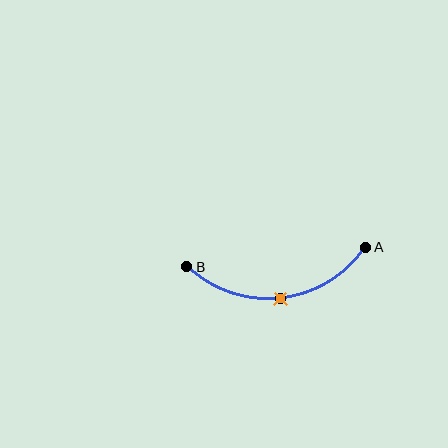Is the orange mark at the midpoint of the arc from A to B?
Yes. The orange mark lies on the arc at equal arc-length from both A and B — it is the arc midpoint.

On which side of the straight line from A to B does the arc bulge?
The arc bulges below the straight line connecting A and B.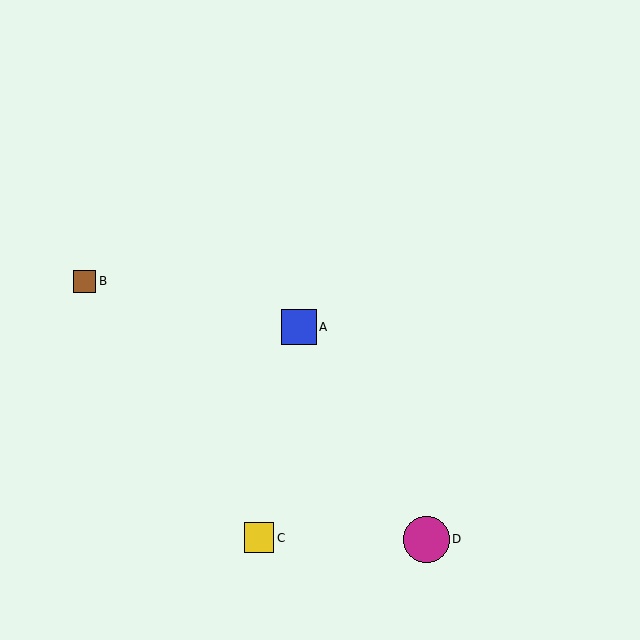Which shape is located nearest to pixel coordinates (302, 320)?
The blue square (labeled A) at (299, 327) is nearest to that location.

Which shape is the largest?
The magenta circle (labeled D) is the largest.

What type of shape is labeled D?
Shape D is a magenta circle.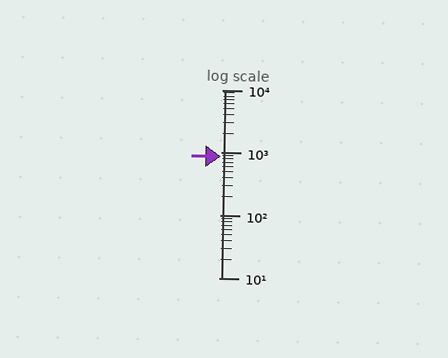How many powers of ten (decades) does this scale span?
The scale spans 3 decades, from 10 to 10000.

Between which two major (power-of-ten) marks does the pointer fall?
The pointer is between 100 and 1000.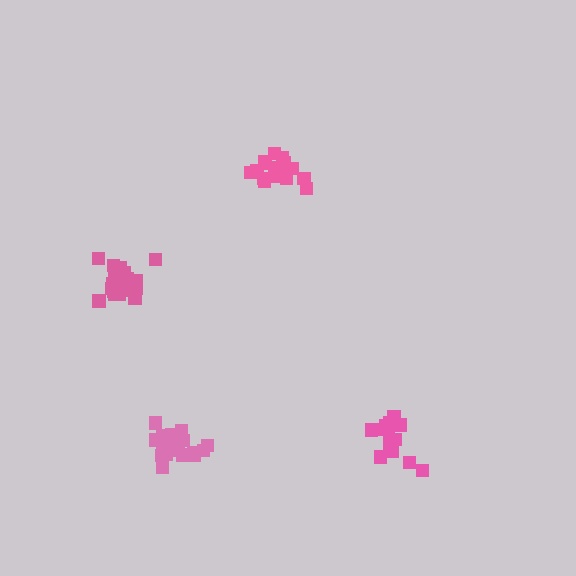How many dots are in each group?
Group 1: 18 dots, Group 2: 18 dots, Group 3: 20 dots, Group 4: 16 dots (72 total).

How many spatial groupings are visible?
There are 4 spatial groupings.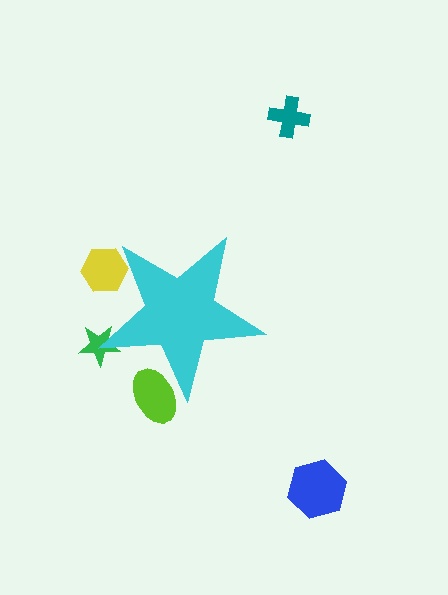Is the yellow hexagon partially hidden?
Yes, the yellow hexagon is partially hidden behind the cyan star.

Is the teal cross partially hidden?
No, the teal cross is fully visible.